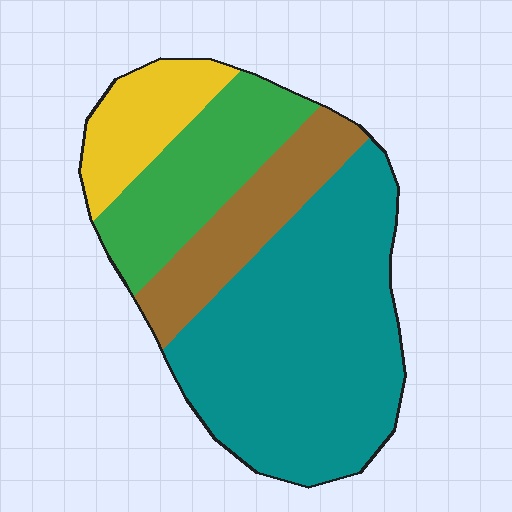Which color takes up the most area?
Teal, at roughly 50%.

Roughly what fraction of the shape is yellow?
Yellow takes up about one eighth (1/8) of the shape.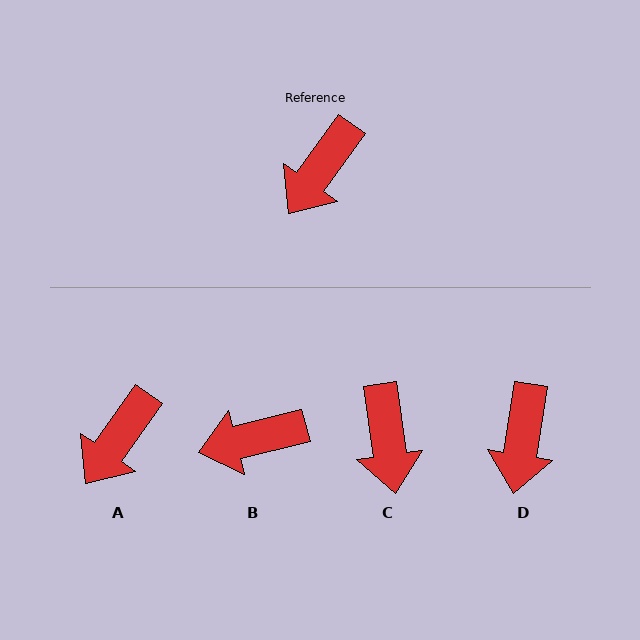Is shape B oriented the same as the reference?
No, it is off by about 41 degrees.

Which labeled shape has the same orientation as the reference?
A.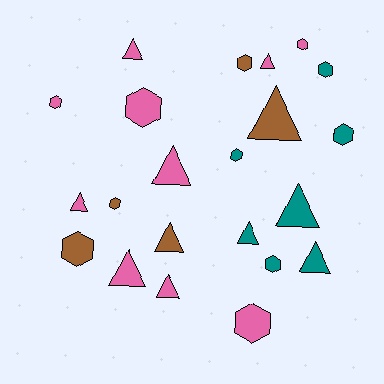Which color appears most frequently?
Pink, with 10 objects.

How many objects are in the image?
There are 22 objects.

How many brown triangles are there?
There are 2 brown triangles.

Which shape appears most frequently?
Triangle, with 11 objects.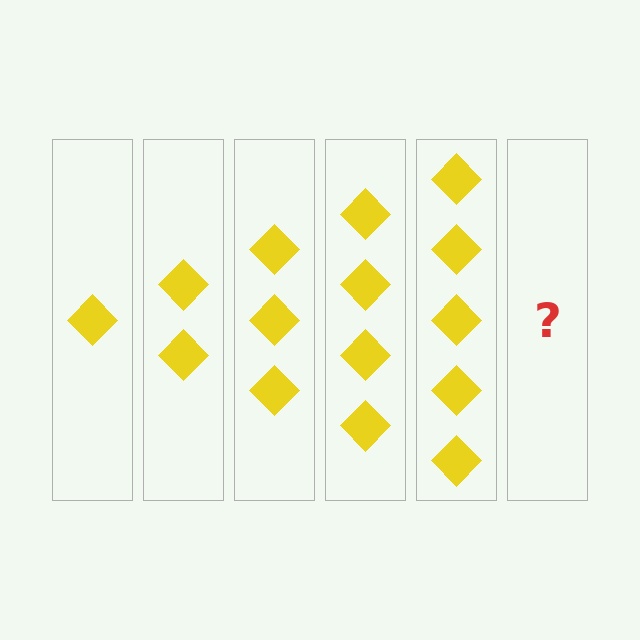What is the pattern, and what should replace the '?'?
The pattern is that each step adds one more diamond. The '?' should be 6 diamonds.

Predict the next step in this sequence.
The next step is 6 diamonds.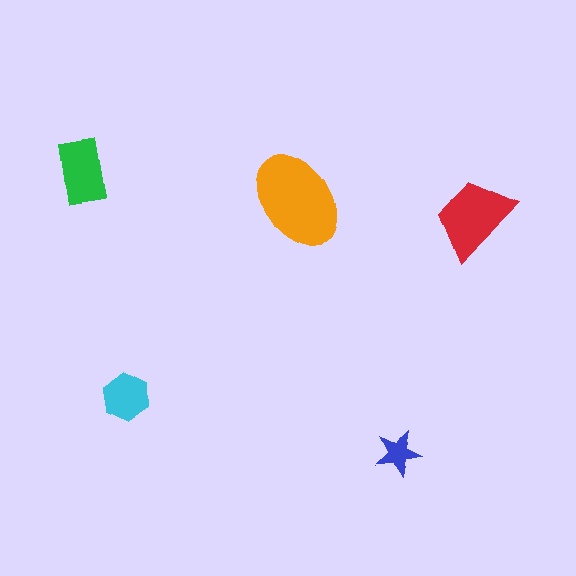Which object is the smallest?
The blue star.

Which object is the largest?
The orange ellipse.